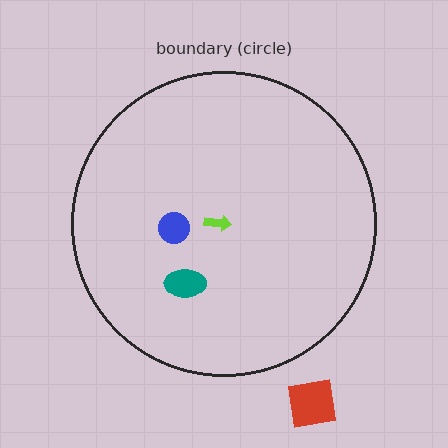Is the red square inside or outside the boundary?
Outside.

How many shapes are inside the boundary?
3 inside, 1 outside.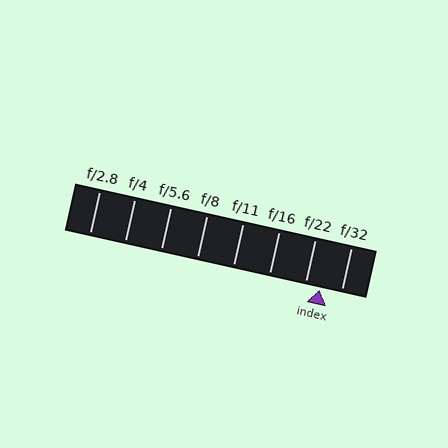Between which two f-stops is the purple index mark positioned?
The index mark is between f/22 and f/32.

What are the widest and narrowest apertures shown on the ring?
The widest aperture shown is f/2.8 and the narrowest is f/32.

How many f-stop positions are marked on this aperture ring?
There are 8 f-stop positions marked.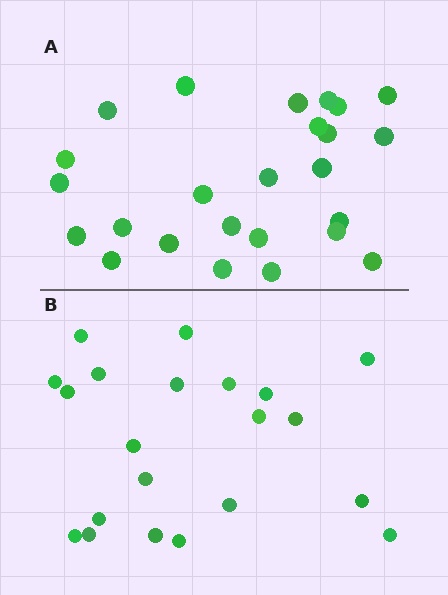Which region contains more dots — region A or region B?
Region A (the top region) has more dots.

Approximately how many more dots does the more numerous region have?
Region A has about 4 more dots than region B.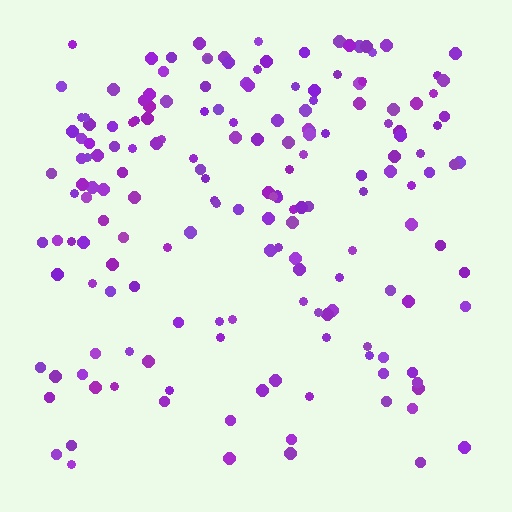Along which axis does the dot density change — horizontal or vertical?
Vertical.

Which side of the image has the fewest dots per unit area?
The bottom.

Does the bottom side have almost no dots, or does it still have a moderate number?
Still a moderate number, just noticeably fewer than the top.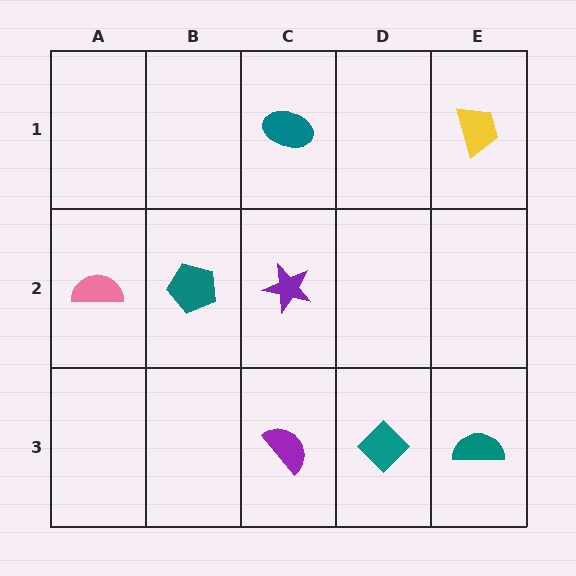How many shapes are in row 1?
2 shapes.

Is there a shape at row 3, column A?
No, that cell is empty.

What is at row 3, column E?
A teal semicircle.